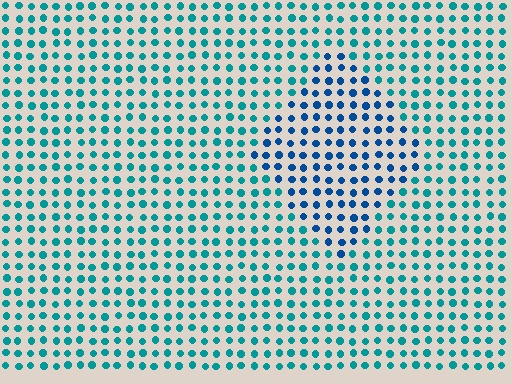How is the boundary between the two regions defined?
The boundary is defined purely by a slight shift in hue (about 32 degrees). Spacing, size, and orientation are identical on both sides.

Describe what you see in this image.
The image is filled with small teal elements in a uniform arrangement. A diamond-shaped region is visible where the elements are tinted to a slightly different hue, forming a subtle color boundary.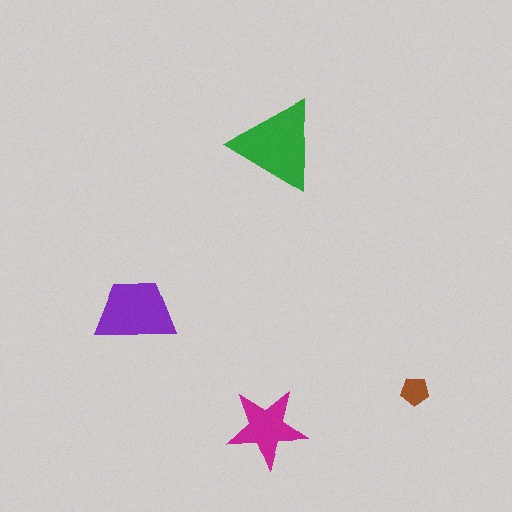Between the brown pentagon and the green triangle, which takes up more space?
The green triangle.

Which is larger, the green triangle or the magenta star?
The green triangle.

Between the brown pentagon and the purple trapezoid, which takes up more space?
The purple trapezoid.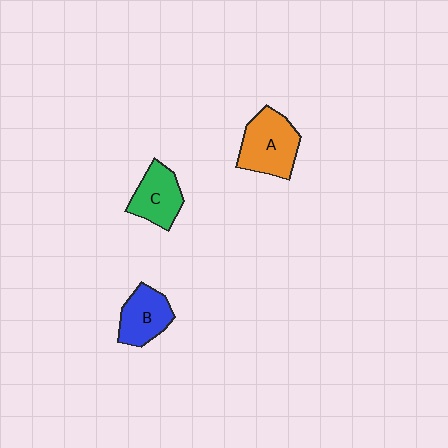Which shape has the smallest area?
Shape B (blue).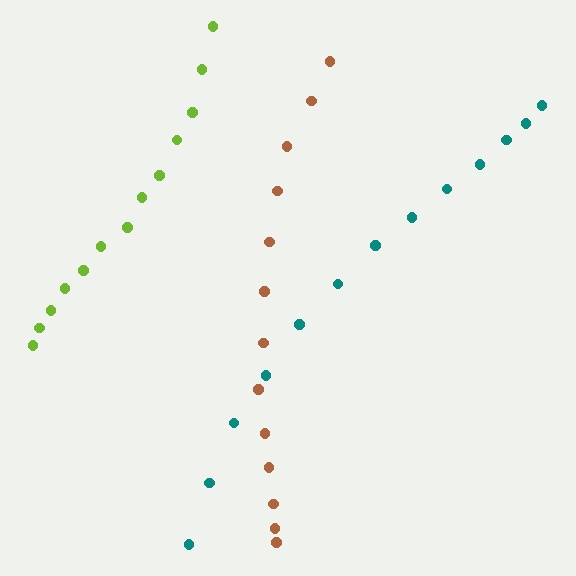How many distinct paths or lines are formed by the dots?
There are 3 distinct paths.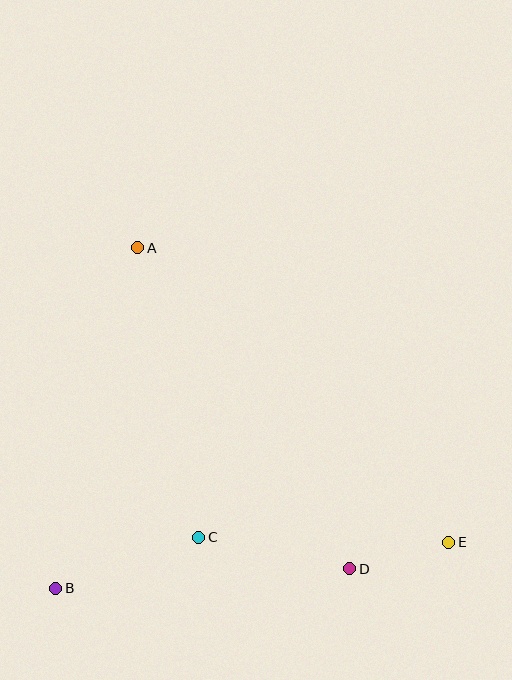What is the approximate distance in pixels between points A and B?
The distance between A and B is approximately 351 pixels.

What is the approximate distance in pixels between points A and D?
The distance between A and D is approximately 385 pixels.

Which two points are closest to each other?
Points D and E are closest to each other.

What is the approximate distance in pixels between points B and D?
The distance between B and D is approximately 295 pixels.